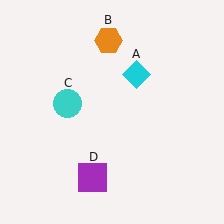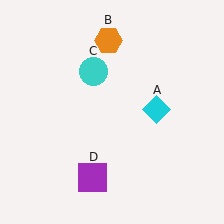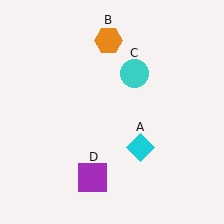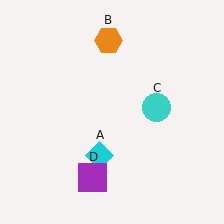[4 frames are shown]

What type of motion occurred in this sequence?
The cyan diamond (object A), cyan circle (object C) rotated clockwise around the center of the scene.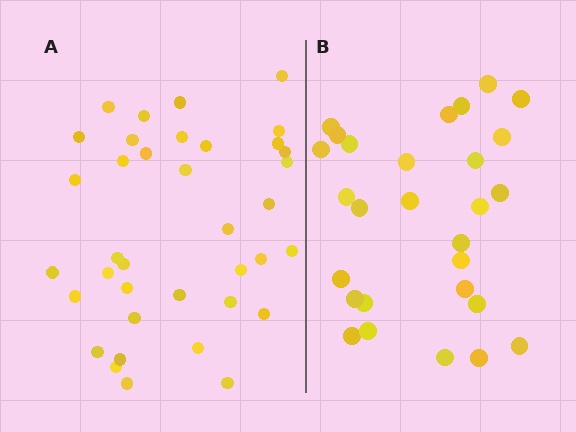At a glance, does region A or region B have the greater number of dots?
Region A (the left region) has more dots.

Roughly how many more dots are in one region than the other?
Region A has roughly 8 or so more dots than region B.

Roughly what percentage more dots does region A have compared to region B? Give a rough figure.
About 30% more.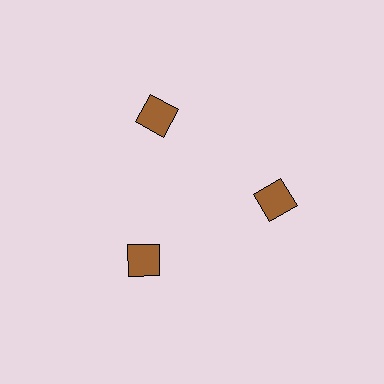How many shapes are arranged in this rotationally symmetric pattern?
There are 3 shapes, arranged in 3 groups of 1.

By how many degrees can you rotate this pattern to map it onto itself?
The pattern maps onto itself every 120 degrees of rotation.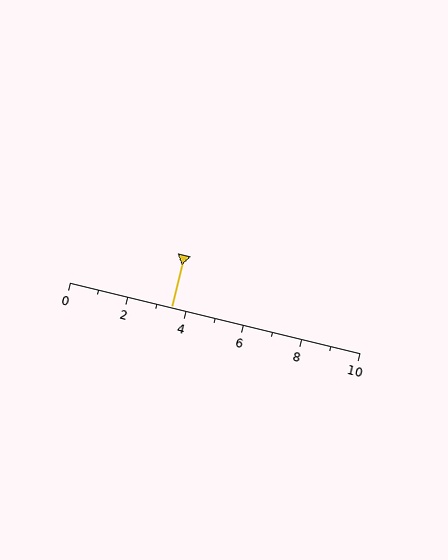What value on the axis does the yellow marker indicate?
The marker indicates approximately 3.5.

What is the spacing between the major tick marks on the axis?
The major ticks are spaced 2 apart.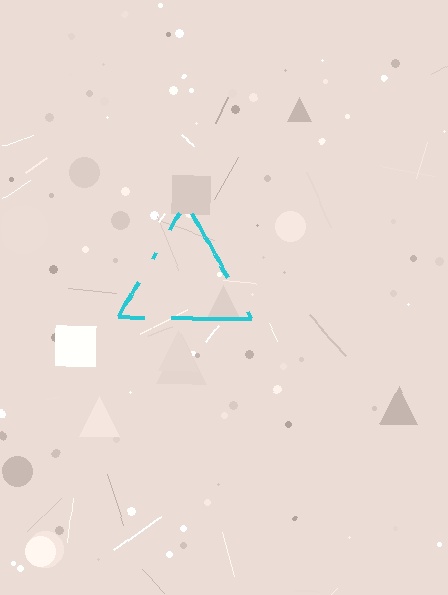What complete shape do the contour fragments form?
The contour fragments form a triangle.